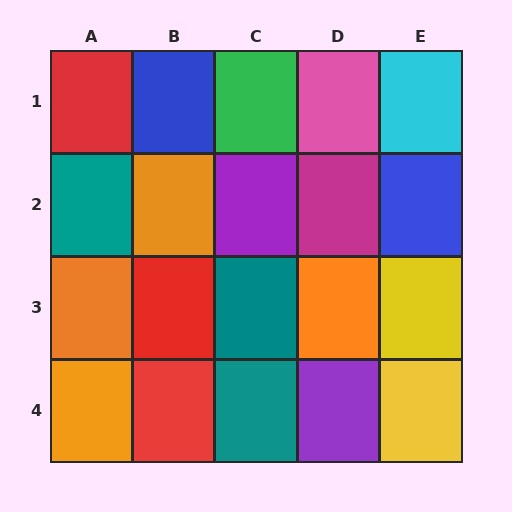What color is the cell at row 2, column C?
Purple.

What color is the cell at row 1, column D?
Pink.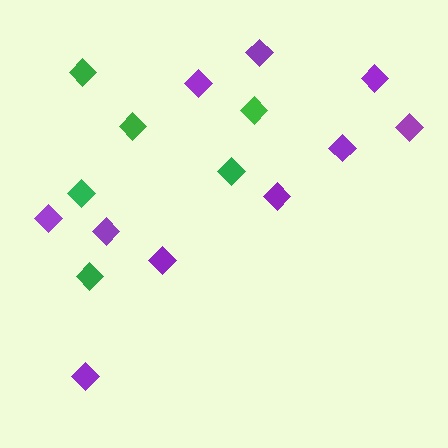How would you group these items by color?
There are 2 groups: one group of purple diamonds (10) and one group of green diamonds (6).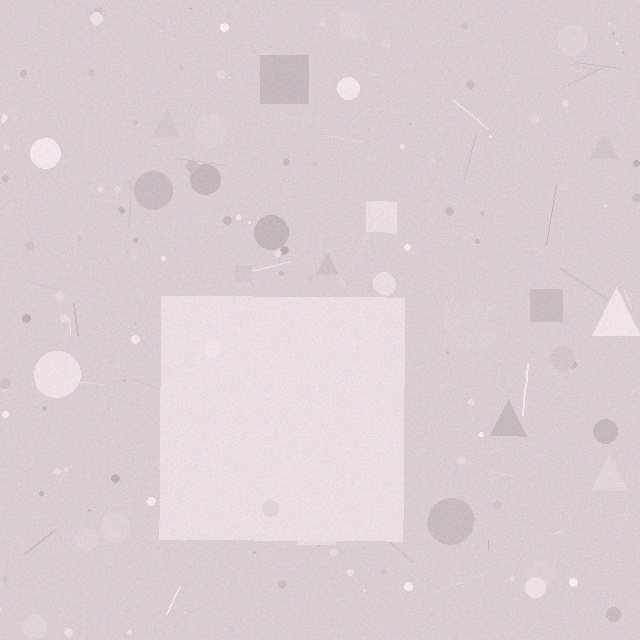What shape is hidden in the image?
A square is hidden in the image.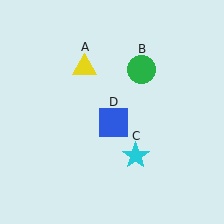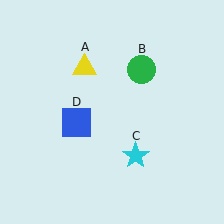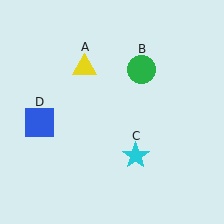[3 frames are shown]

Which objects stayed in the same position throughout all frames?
Yellow triangle (object A) and green circle (object B) and cyan star (object C) remained stationary.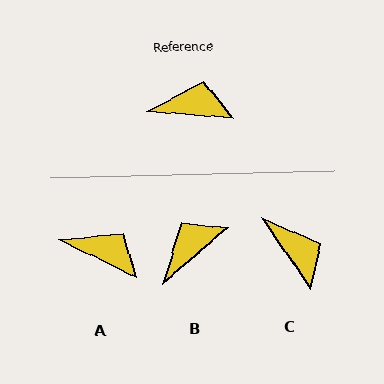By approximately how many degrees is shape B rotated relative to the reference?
Approximately 45 degrees counter-clockwise.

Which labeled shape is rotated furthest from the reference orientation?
C, about 51 degrees away.